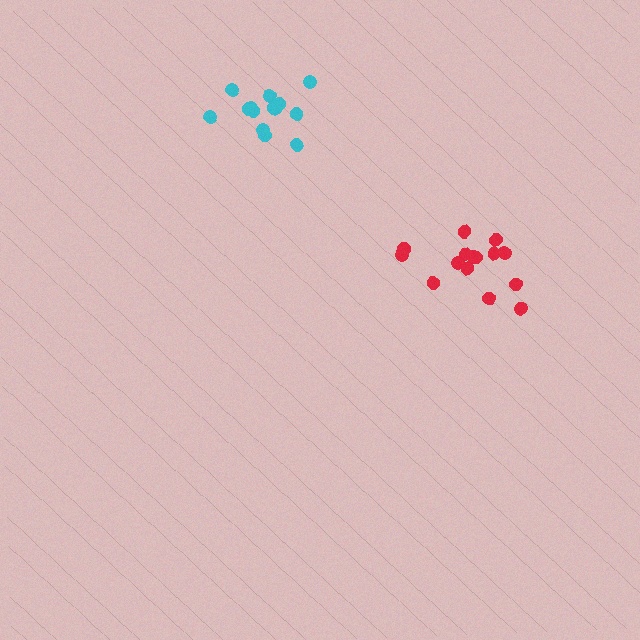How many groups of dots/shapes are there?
There are 2 groups.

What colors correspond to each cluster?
The clusters are colored: cyan, red.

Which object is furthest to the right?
The red cluster is rightmost.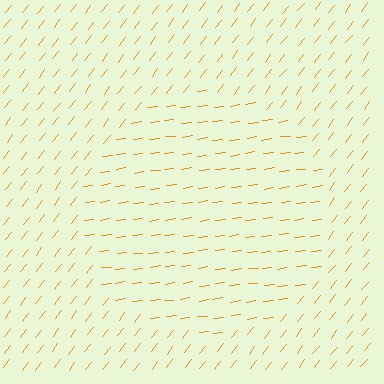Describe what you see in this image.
The image is filled with small orange line segments. A circle region in the image has lines oriented differently from the surrounding lines, creating a visible texture boundary.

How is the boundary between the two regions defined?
The boundary is defined purely by a change in line orientation (approximately 45 degrees difference). All lines are the same color and thickness.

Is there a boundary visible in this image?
Yes, there is a texture boundary formed by a change in line orientation.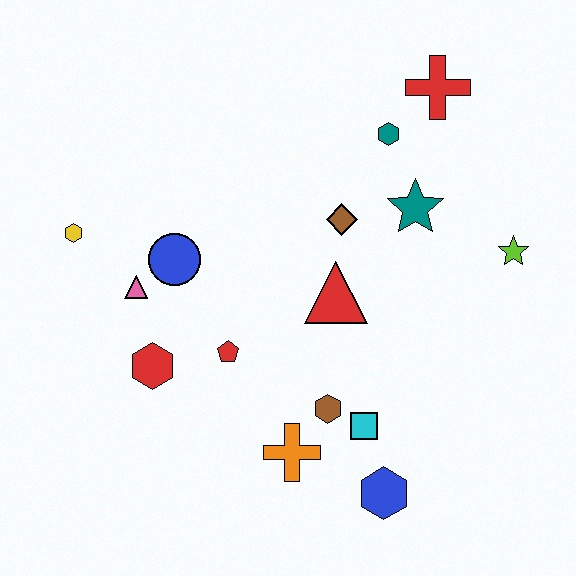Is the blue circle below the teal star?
Yes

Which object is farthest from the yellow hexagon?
The lime star is farthest from the yellow hexagon.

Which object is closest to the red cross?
The teal hexagon is closest to the red cross.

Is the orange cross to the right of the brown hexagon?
No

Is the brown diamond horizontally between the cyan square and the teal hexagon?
No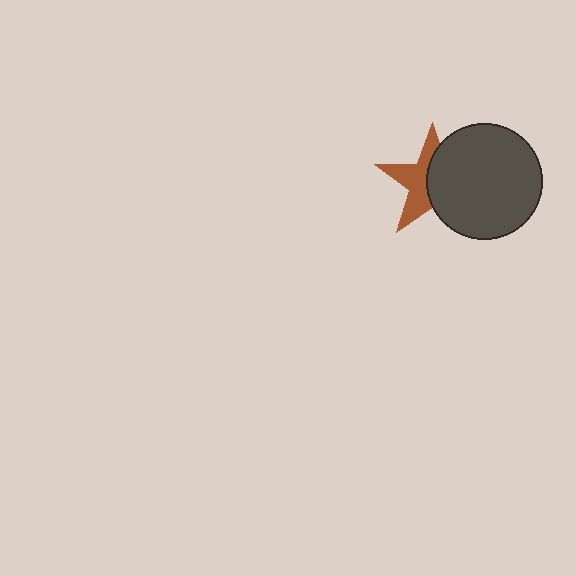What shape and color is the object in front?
The object in front is a dark gray circle.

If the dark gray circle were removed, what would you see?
You would see the complete brown star.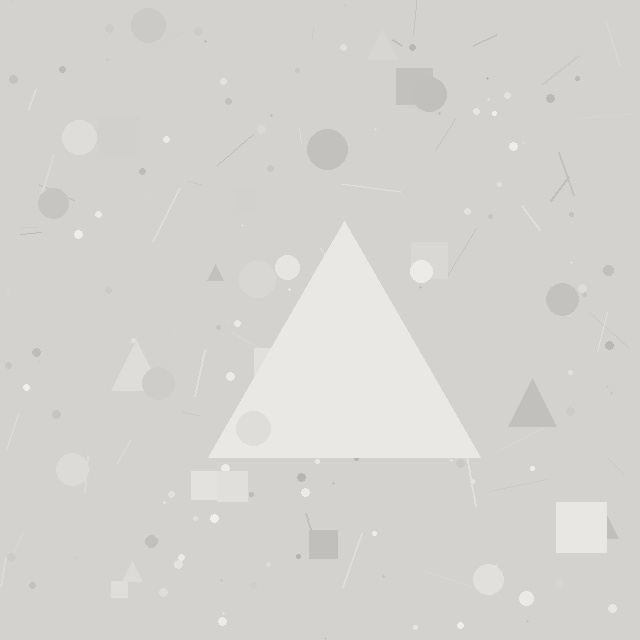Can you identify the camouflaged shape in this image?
The camouflaged shape is a triangle.